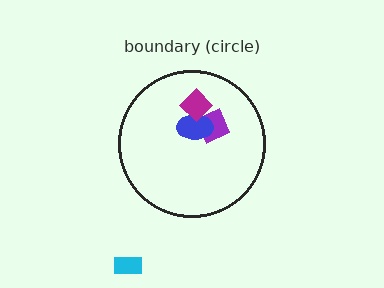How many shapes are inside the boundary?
3 inside, 1 outside.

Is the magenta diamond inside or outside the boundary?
Inside.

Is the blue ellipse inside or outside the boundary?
Inside.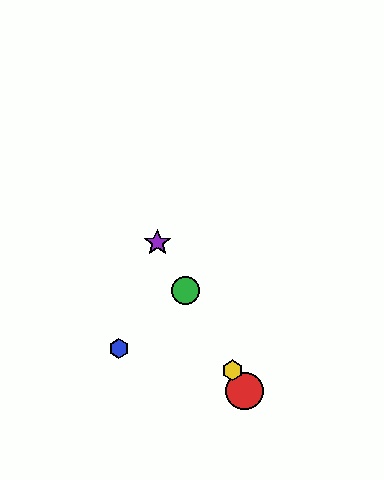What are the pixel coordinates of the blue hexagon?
The blue hexagon is at (119, 348).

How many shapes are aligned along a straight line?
4 shapes (the red circle, the green circle, the yellow hexagon, the purple star) are aligned along a straight line.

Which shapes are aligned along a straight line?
The red circle, the green circle, the yellow hexagon, the purple star are aligned along a straight line.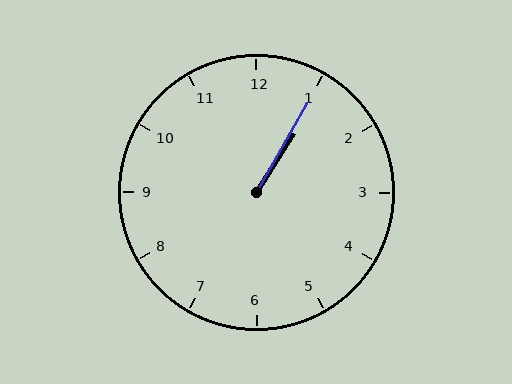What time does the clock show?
1:05.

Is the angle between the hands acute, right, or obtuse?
It is acute.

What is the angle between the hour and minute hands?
Approximately 2 degrees.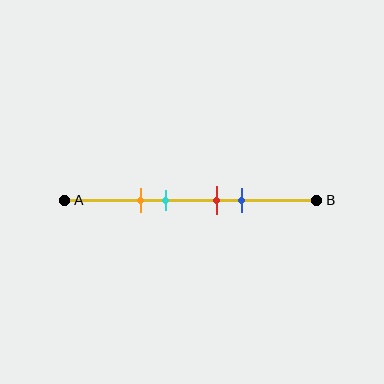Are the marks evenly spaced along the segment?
No, the marks are not evenly spaced.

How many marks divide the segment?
There are 4 marks dividing the segment.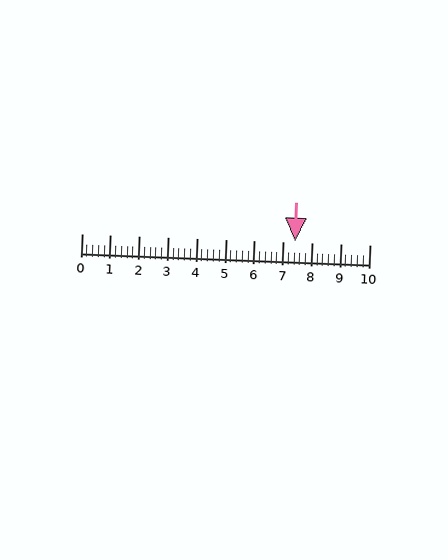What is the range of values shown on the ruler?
The ruler shows values from 0 to 10.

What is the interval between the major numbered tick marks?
The major tick marks are spaced 1 units apart.